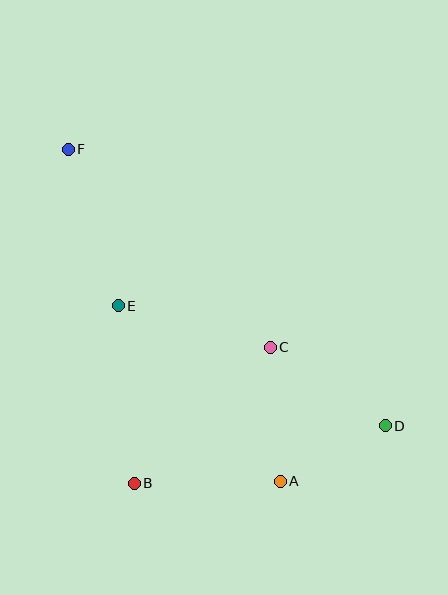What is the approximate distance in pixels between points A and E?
The distance between A and E is approximately 239 pixels.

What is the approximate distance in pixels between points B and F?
The distance between B and F is approximately 340 pixels.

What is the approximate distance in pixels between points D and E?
The distance between D and E is approximately 293 pixels.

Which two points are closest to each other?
Points A and D are closest to each other.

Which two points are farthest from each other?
Points D and F are farthest from each other.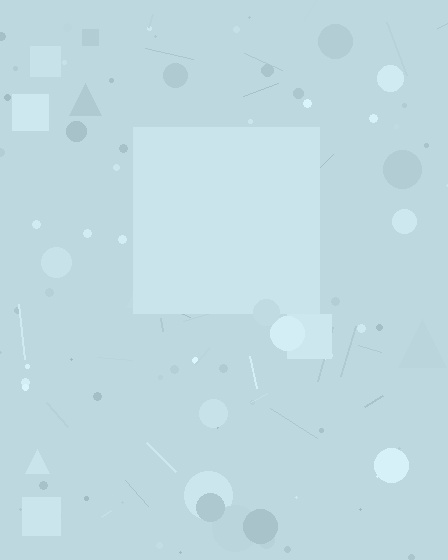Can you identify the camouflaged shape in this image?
The camouflaged shape is a square.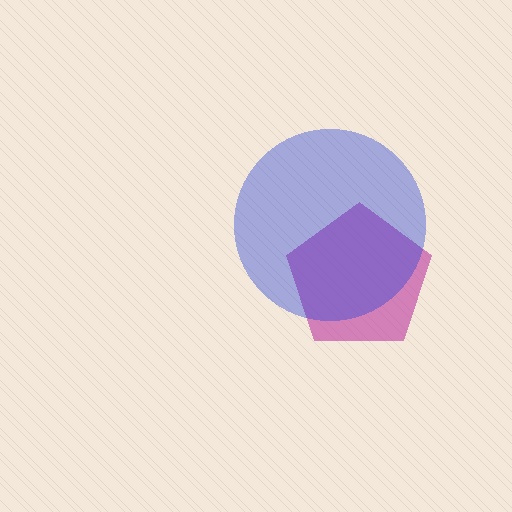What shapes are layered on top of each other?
The layered shapes are: a magenta pentagon, a blue circle.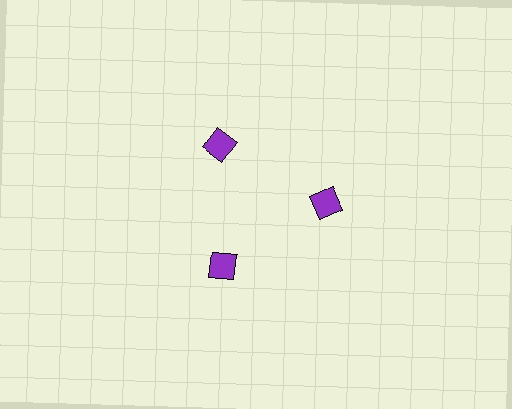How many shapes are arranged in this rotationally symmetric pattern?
There are 3 shapes, arranged in 3 groups of 1.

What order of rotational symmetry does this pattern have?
This pattern has 3-fold rotational symmetry.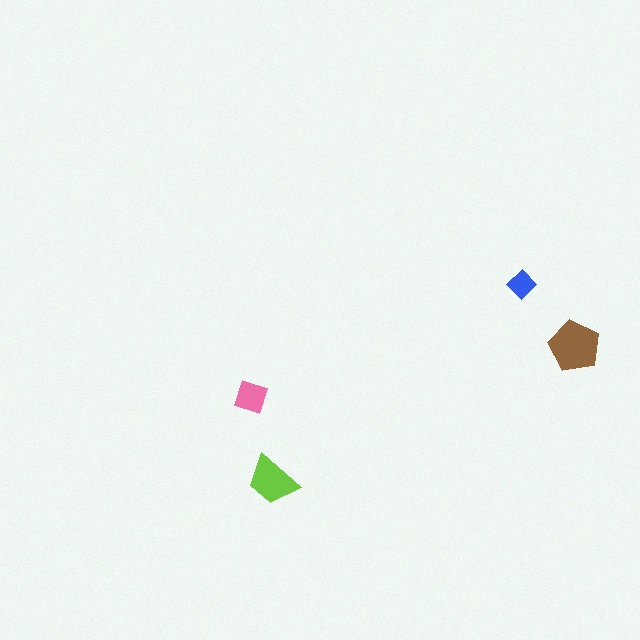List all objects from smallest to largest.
The blue diamond, the pink square, the lime trapezoid, the brown pentagon.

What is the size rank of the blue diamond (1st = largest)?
4th.